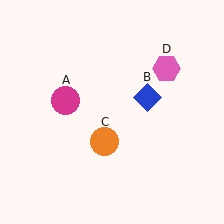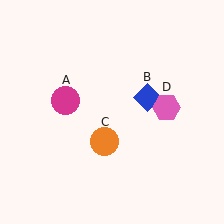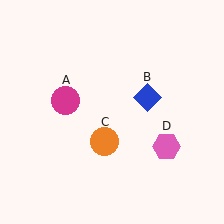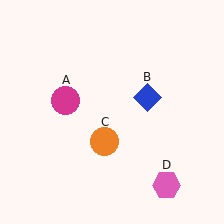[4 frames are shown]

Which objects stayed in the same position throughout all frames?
Magenta circle (object A) and blue diamond (object B) and orange circle (object C) remained stationary.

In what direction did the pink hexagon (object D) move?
The pink hexagon (object D) moved down.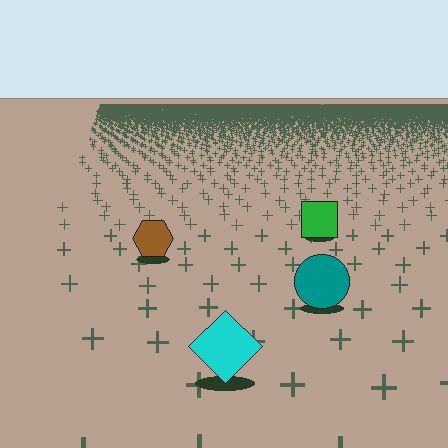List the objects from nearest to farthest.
From nearest to farthest: the cyan diamond, the teal circle, the brown hexagon, the green square.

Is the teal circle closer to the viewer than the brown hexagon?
Yes. The teal circle is closer — you can tell from the texture gradient: the ground texture is coarser near it.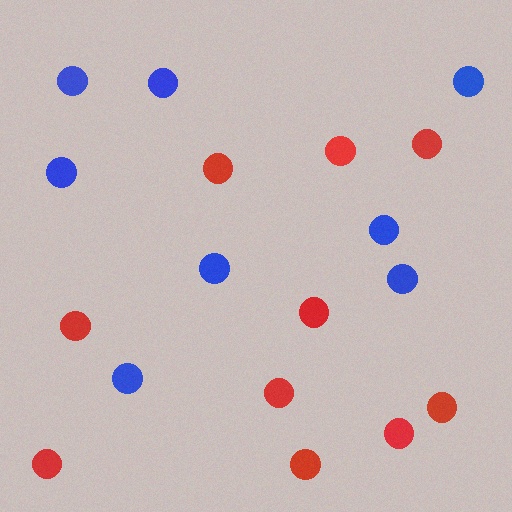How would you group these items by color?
There are 2 groups: one group of blue circles (8) and one group of red circles (10).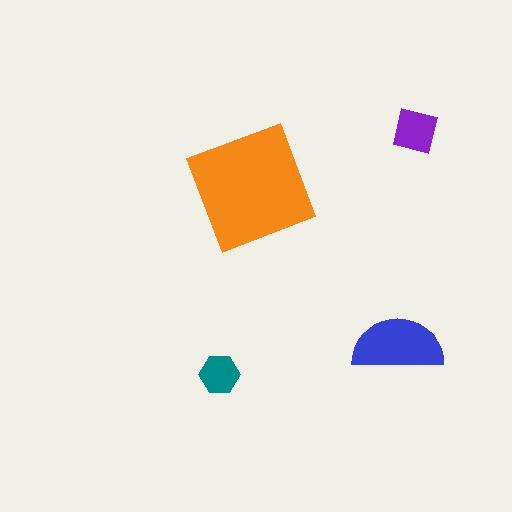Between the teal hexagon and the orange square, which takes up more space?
The orange square.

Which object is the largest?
The orange square.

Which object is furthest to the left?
The teal hexagon is leftmost.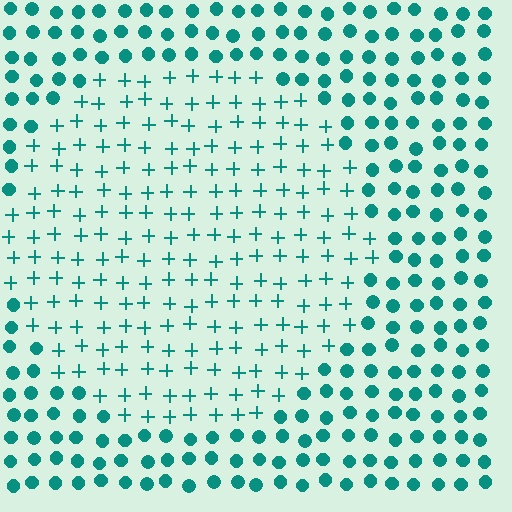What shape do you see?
I see a circle.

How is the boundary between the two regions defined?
The boundary is defined by a change in element shape: plus signs inside vs. circles outside. All elements share the same color and spacing.